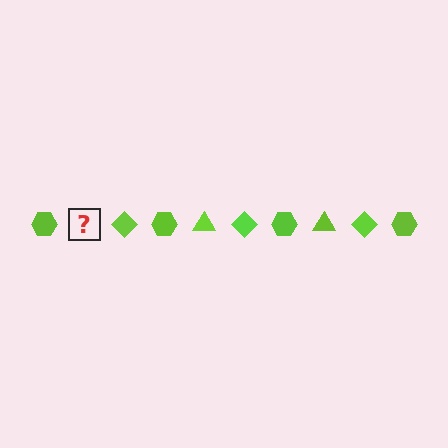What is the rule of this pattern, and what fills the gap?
The rule is that the pattern cycles through hexagon, triangle, diamond shapes in lime. The gap should be filled with a lime triangle.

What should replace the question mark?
The question mark should be replaced with a lime triangle.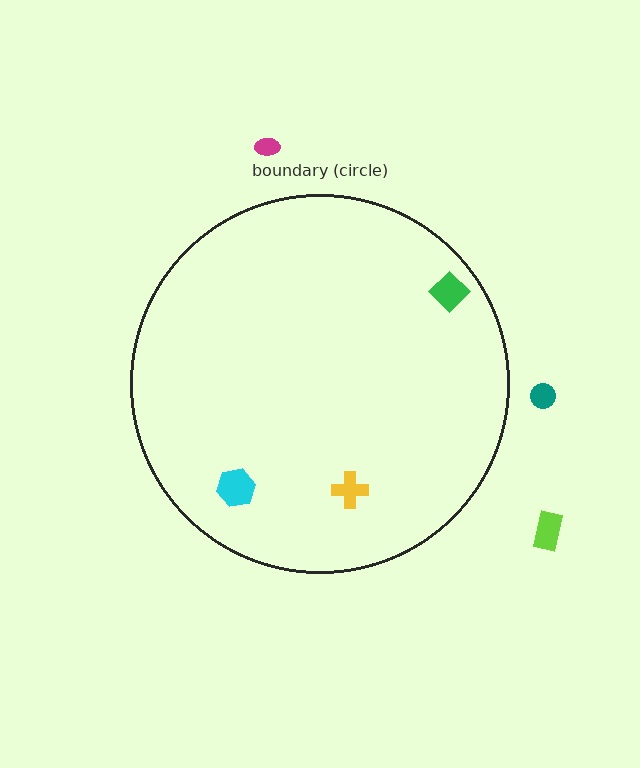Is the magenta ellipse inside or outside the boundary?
Outside.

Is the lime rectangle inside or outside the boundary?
Outside.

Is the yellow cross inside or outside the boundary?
Inside.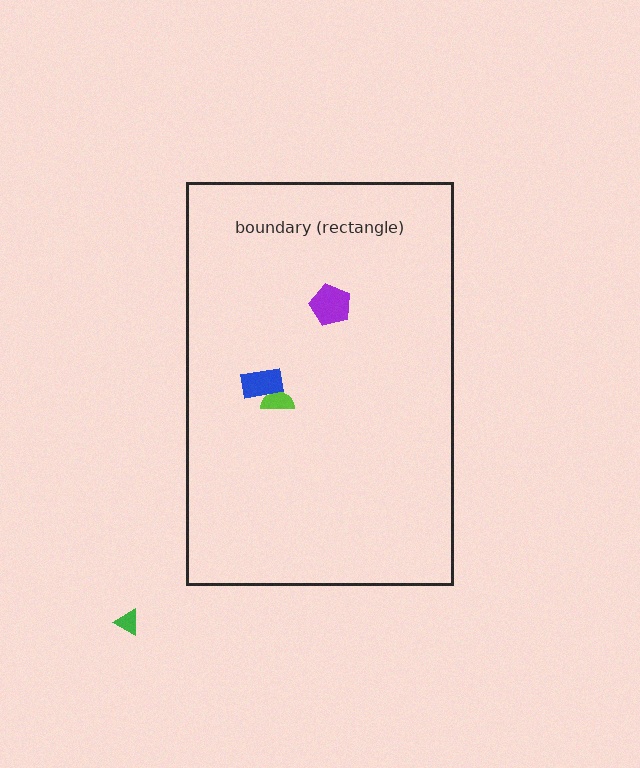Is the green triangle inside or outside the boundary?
Outside.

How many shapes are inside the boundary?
3 inside, 1 outside.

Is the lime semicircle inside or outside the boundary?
Inside.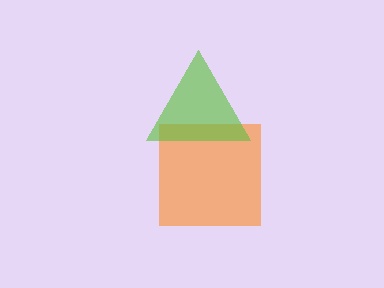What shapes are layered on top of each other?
The layered shapes are: an orange square, a lime triangle.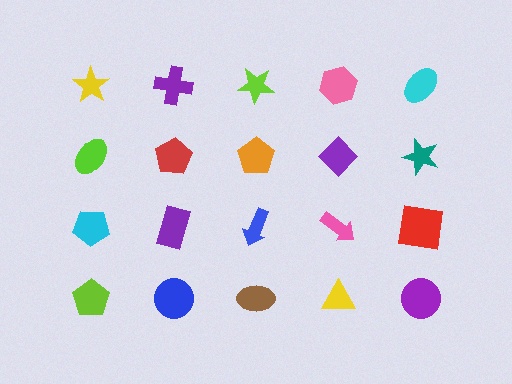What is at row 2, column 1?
A lime ellipse.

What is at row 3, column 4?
A pink arrow.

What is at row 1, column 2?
A purple cross.